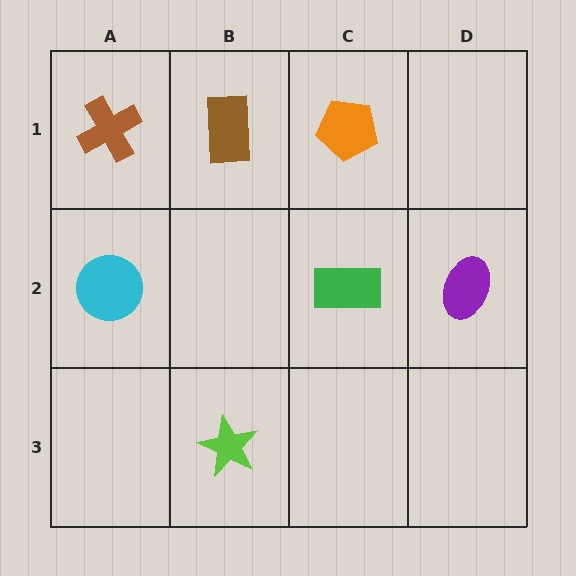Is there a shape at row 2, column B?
No, that cell is empty.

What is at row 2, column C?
A green rectangle.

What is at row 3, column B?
A lime star.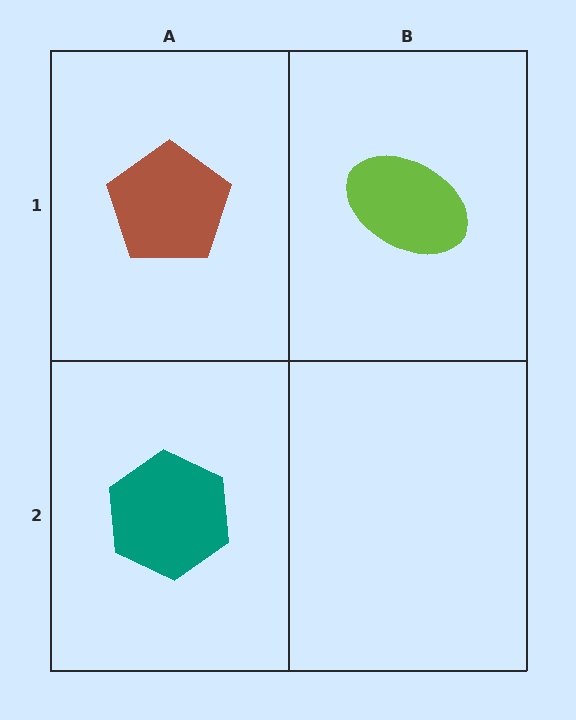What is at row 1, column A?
A brown pentagon.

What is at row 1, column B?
A lime ellipse.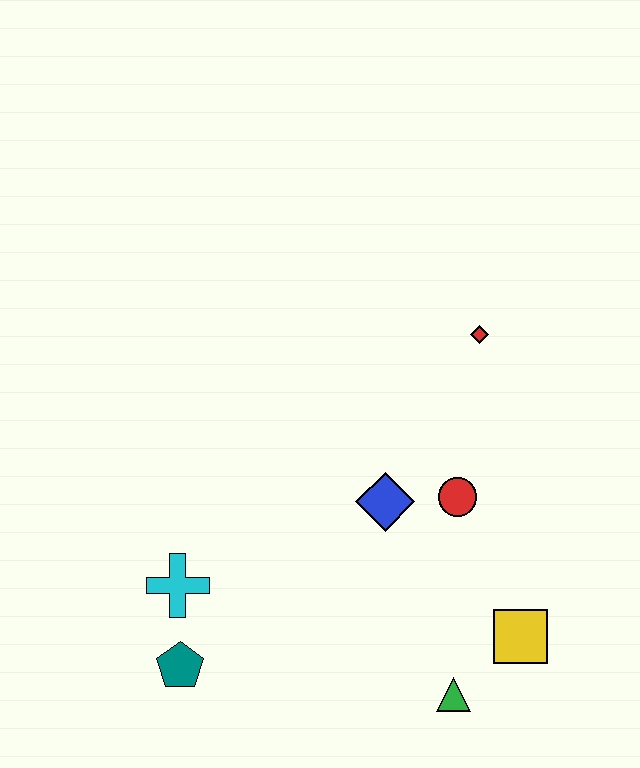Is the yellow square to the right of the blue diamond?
Yes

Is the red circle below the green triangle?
No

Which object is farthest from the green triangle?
The red diamond is farthest from the green triangle.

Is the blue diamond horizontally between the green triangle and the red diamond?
No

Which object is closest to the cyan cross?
The teal pentagon is closest to the cyan cross.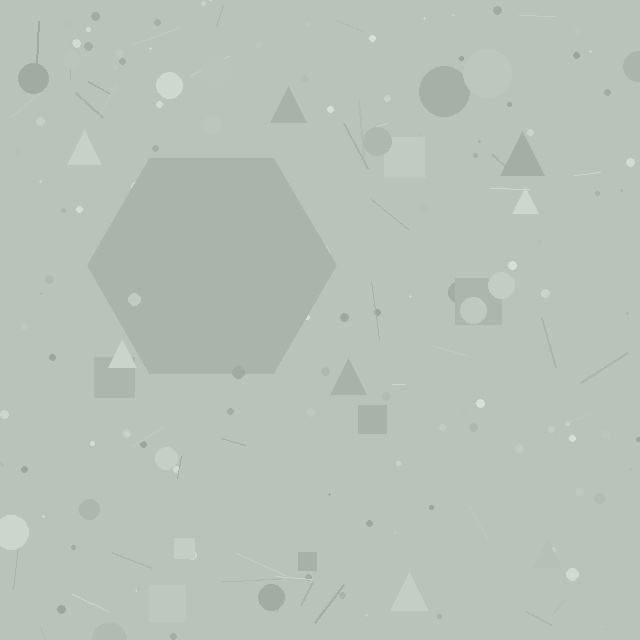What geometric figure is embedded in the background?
A hexagon is embedded in the background.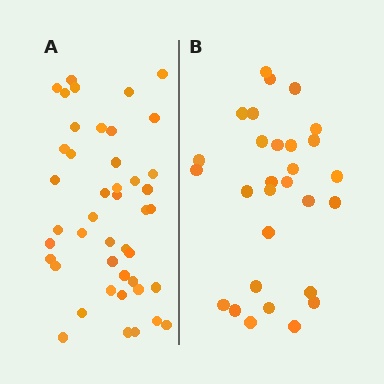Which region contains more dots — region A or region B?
Region A (the left region) has more dots.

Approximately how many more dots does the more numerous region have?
Region A has approximately 15 more dots than region B.